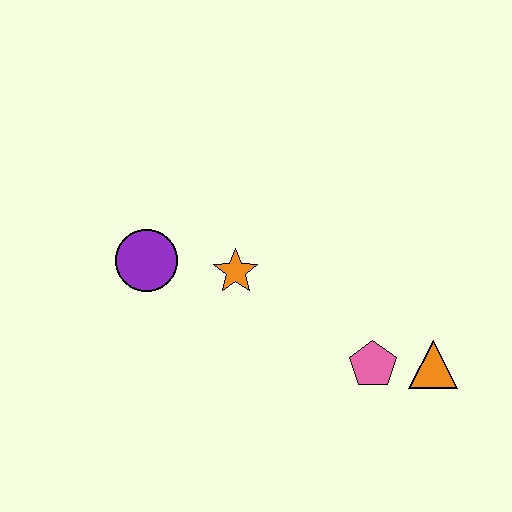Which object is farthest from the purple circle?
The orange triangle is farthest from the purple circle.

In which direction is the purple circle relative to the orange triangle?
The purple circle is to the left of the orange triangle.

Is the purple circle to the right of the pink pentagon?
No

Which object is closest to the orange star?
The purple circle is closest to the orange star.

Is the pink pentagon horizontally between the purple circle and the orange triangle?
Yes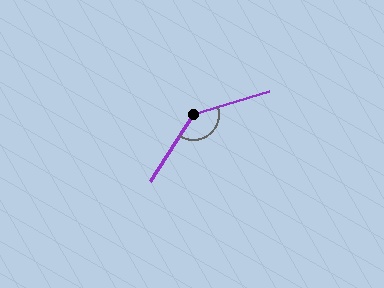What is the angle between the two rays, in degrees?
Approximately 139 degrees.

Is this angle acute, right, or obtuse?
It is obtuse.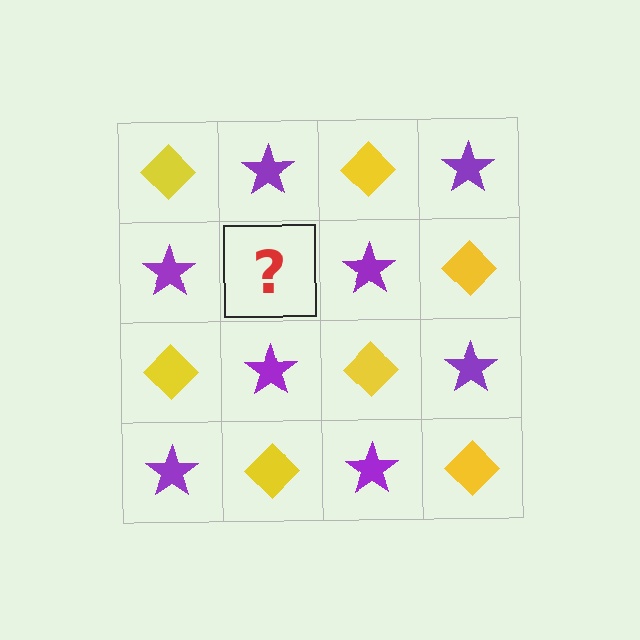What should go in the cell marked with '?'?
The missing cell should contain a yellow diamond.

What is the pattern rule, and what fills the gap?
The rule is that it alternates yellow diamond and purple star in a checkerboard pattern. The gap should be filled with a yellow diamond.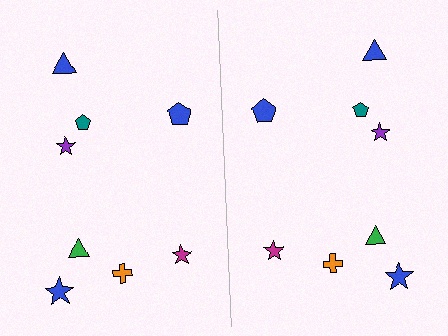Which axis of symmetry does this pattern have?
The pattern has a vertical axis of symmetry running through the center of the image.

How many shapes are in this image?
There are 16 shapes in this image.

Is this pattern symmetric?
Yes, this pattern has bilateral (reflection) symmetry.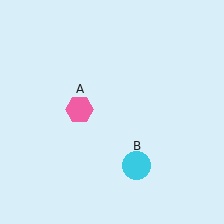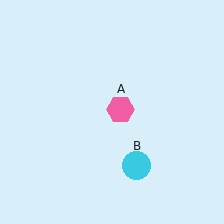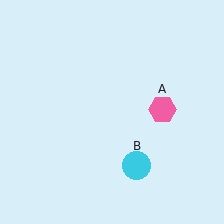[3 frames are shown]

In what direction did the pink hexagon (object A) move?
The pink hexagon (object A) moved right.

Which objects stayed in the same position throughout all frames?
Cyan circle (object B) remained stationary.